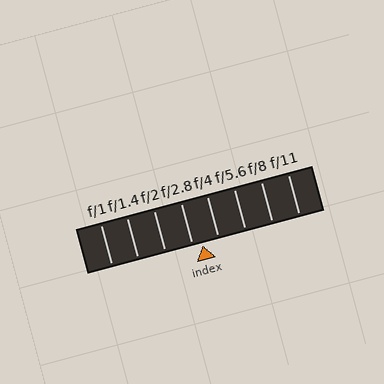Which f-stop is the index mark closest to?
The index mark is closest to f/2.8.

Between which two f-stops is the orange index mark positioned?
The index mark is between f/2.8 and f/4.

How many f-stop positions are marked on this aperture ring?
There are 8 f-stop positions marked.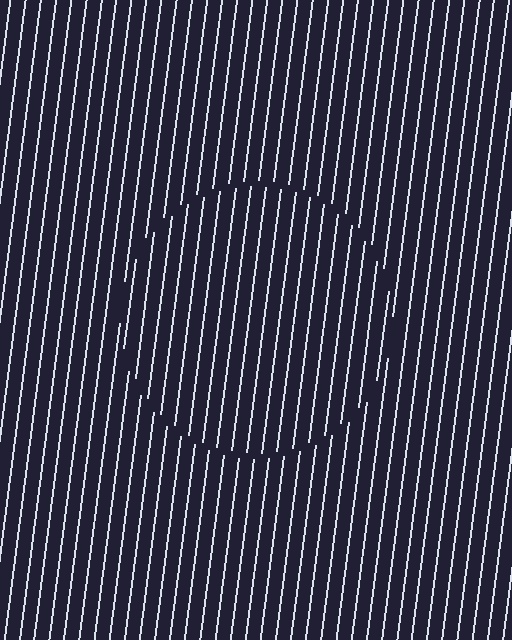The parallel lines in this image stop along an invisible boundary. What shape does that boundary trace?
An illusory circle. The interior of the shape contains the same grating, shifted by half a period — the contour is defined by the phase discontinuity where line-ends from the inner and outer gratings abut.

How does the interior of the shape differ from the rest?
The interior of the shape contains the same grating, shifted by half a period — the contour is defined by the phase discontinuity where line-ends from the inner and outer gratings abut.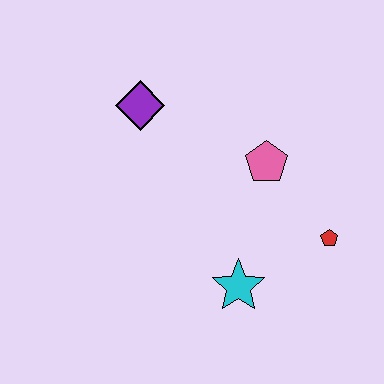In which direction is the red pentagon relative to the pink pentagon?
The red pentagon is below the pink pentagon.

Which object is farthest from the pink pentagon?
The purple diamond is farthest from the pink pentagon.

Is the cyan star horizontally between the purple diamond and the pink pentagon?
Yes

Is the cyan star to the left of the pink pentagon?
Yes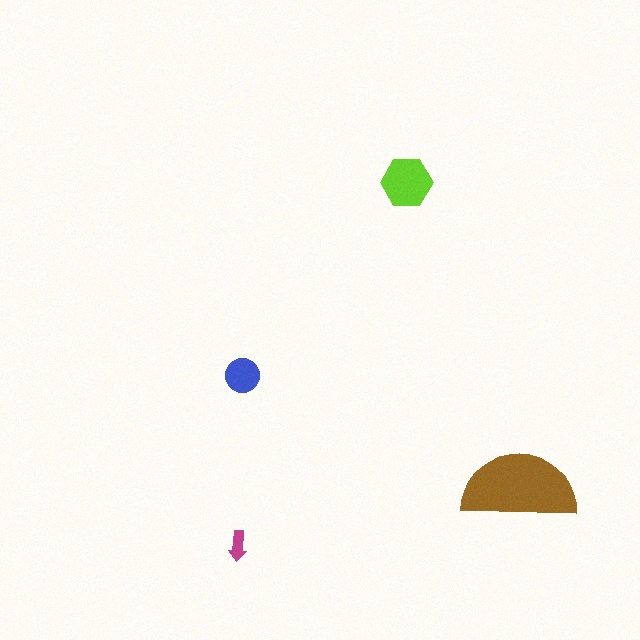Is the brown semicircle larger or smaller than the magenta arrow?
Larger.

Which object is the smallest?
The magenta arrow.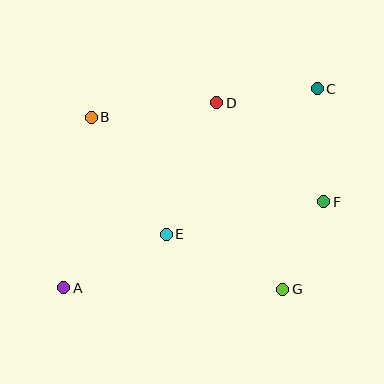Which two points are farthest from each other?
Points A and C are farthest from each other.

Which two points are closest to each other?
Points F and G are closest to each other.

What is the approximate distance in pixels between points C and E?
The distance between C and E is approximately 210 pixels.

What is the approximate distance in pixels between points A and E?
The distance between A and E is approximately 116 pixels.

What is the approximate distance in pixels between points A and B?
The distance between A and B is approximately 173 pixels.